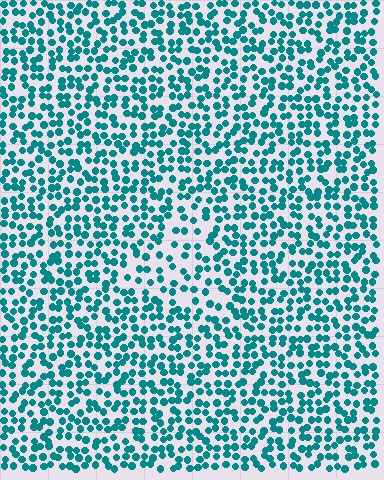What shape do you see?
I see a triangle.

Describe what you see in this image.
The image contains small teal elements arranged at two different densities. A triangle-shaped region is visible where the elements are less densely packed than the surrounding area.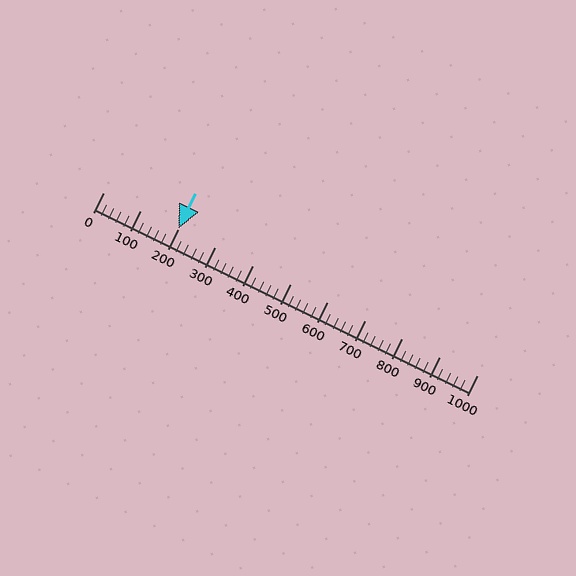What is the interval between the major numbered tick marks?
The major tick marks are spaced 100 units apart.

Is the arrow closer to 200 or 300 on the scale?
The arrow is closer to 200.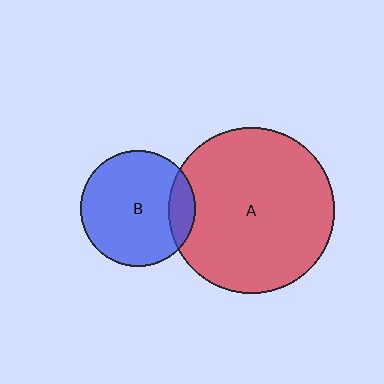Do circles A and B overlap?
Yes.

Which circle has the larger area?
Circle A (red).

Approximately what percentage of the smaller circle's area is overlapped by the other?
Approximately 15%.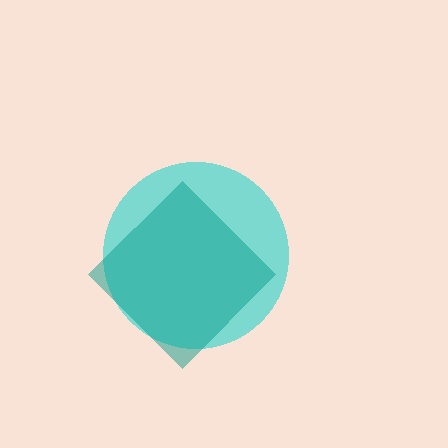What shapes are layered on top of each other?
The layered shapes are: a cyan circle, a teal diamond.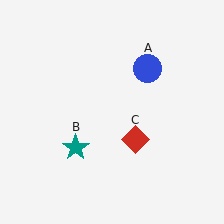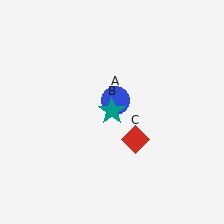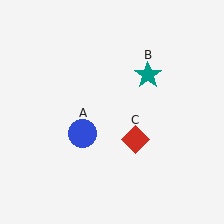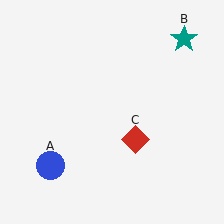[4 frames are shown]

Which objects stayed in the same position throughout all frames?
Red diamond (object C) remained stationary.